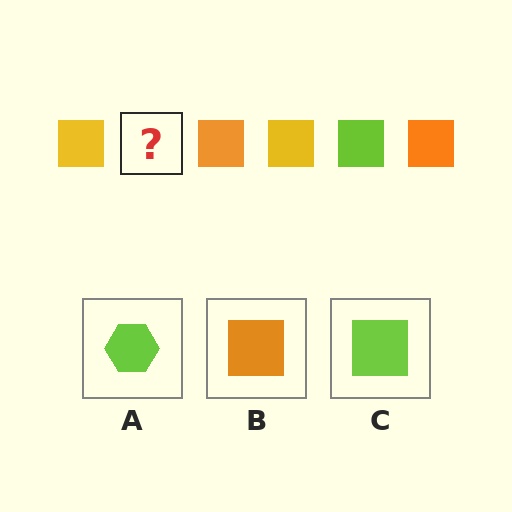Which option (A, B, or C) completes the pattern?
C.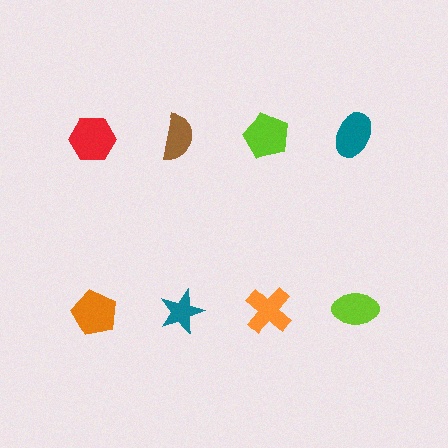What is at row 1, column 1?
A red hexagon.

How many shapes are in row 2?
4 shapes.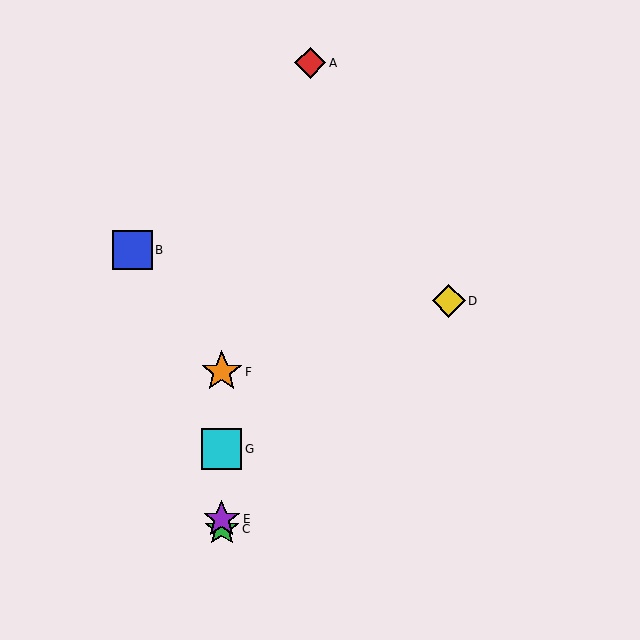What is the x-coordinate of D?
Object D is at x≈449.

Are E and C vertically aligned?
Yes, both are at x≈222.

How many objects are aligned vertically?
4 objects (C, E, F, G) are aligned vertically.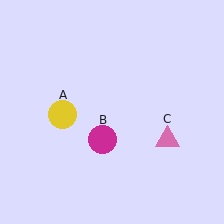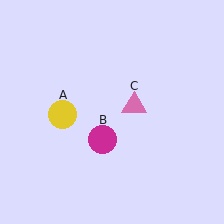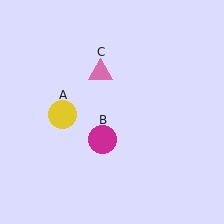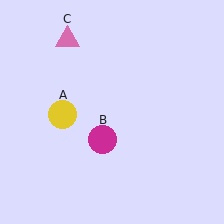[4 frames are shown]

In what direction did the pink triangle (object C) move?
The pink triangle (object C) moved up and to the left.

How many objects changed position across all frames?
1 object changed position: pink triangle (object C).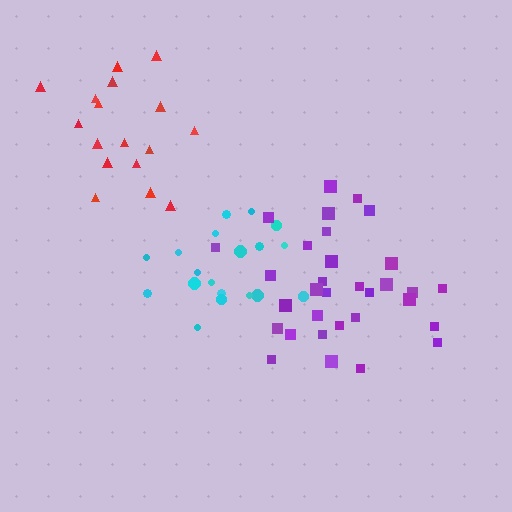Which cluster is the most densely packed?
Cyan.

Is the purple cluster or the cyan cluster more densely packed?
Cyan.